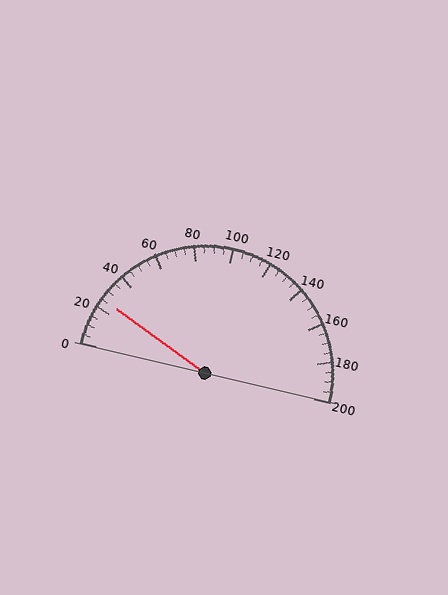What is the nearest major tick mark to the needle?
The nearest major tick mark is 20.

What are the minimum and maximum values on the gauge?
The gauge ranges from 0 to 200.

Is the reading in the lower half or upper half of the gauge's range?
The reading is in the lower half of the range (0 to 200).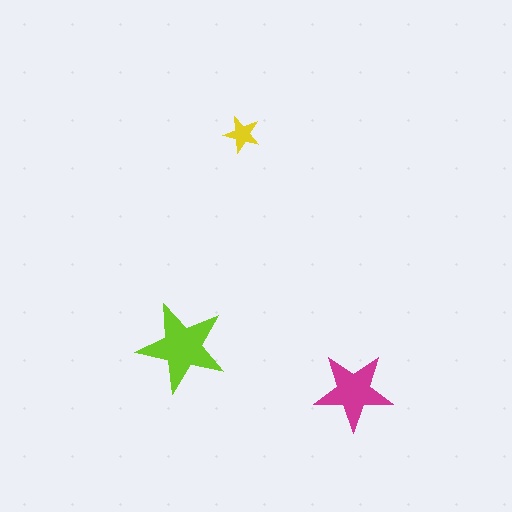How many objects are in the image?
There are 3 objects in the image.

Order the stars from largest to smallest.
the lime one, the magenta one, the yellow one.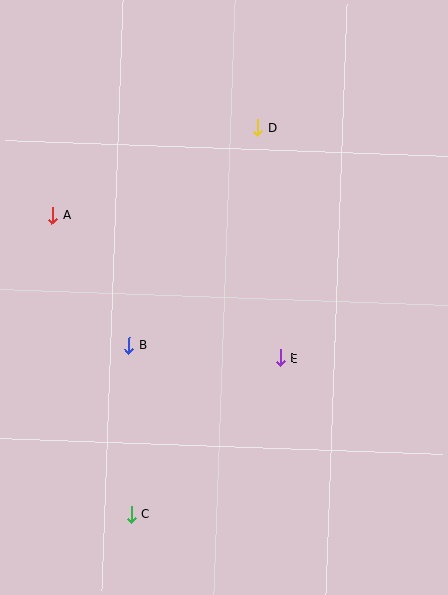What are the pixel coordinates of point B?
Point B is at (129, 345).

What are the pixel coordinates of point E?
Point E is at (280, 358).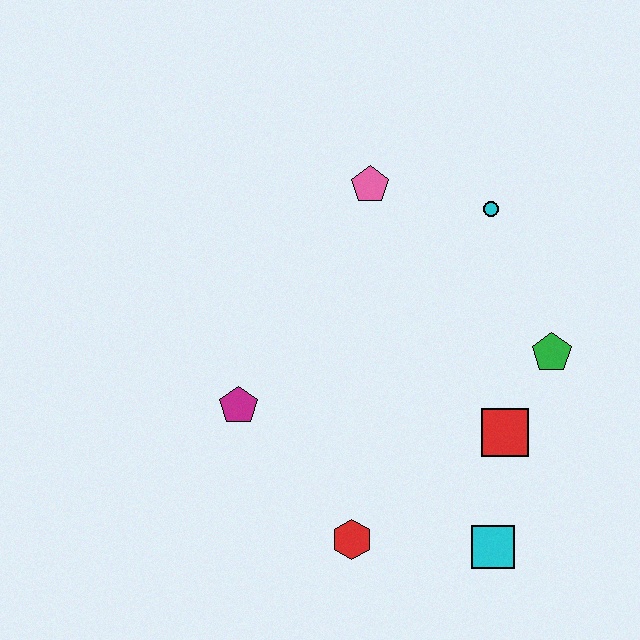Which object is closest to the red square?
The green pentagon is closest to the red square.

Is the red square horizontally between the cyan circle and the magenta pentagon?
No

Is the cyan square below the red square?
Yes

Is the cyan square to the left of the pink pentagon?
No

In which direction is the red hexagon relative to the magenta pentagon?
The red hexagon is below the magenta pentagon.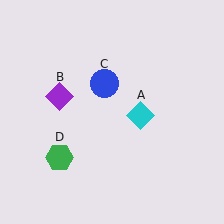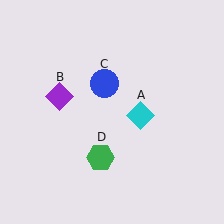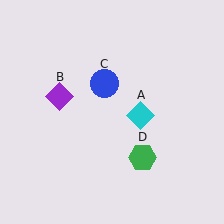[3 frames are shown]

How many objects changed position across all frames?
1 object changed position: green hexagon (object D).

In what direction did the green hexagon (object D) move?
The green hexagon (object D) moved right.